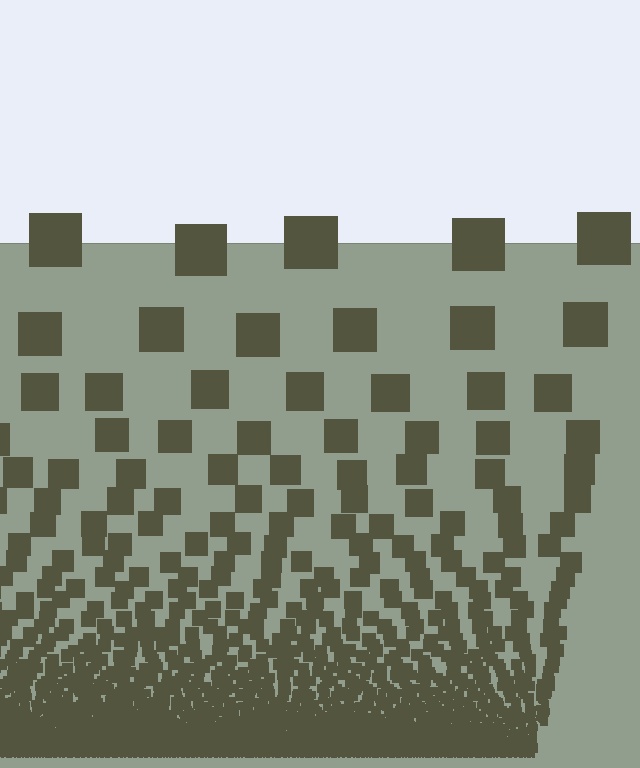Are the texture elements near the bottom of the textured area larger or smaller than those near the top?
Smaller. The gradient is inverted — elements near the bottom are smaller and denser.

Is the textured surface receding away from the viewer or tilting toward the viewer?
The surface appears to tilt toward the viewer. Texture elements get larger and sparser toward the top.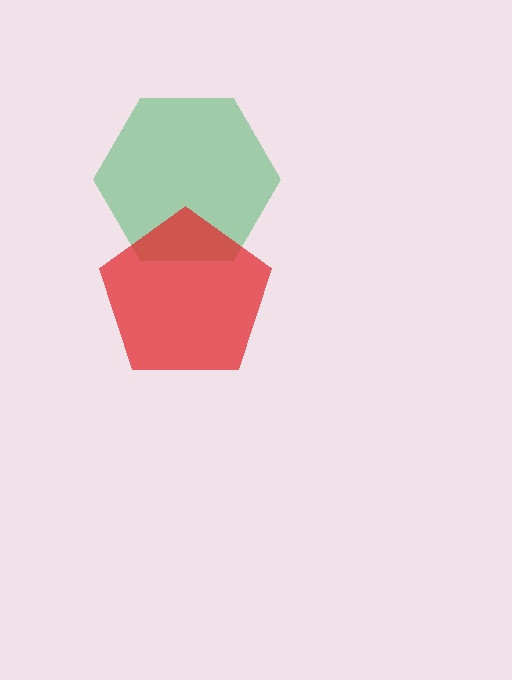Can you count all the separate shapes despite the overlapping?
Yes, there are 2 separate shapes.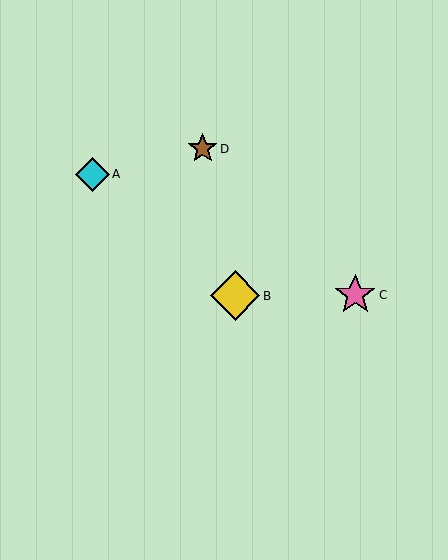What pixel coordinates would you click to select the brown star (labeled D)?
Click at (203, 149) to select the brown star D.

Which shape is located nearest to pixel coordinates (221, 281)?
The yellow diamond (labeled B) at (235, 296) is nearest to that location.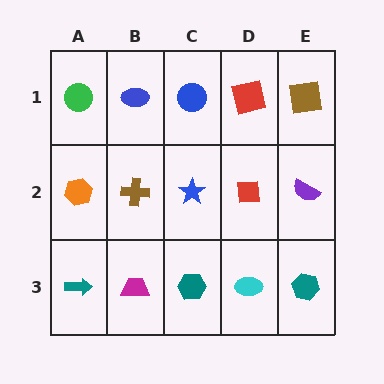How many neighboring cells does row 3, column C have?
3.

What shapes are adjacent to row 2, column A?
A green circle (row 1, column A), a teal arrow (row 3, column A), a brown cross (row 2, column B).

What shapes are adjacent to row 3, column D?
A red square (row 2, column D), a teal hexagon (row 3, column C), a teal hexagon (row 3, column E).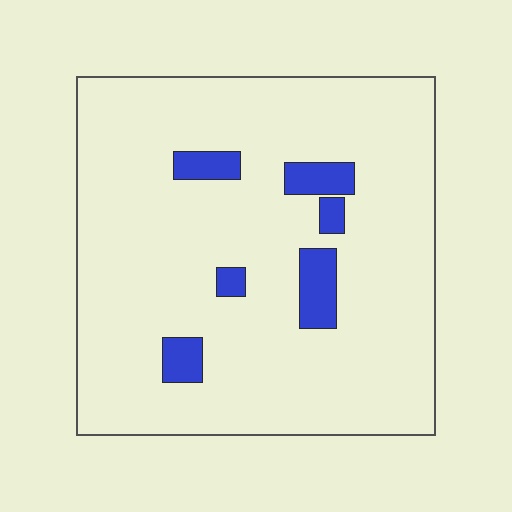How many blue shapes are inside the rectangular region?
6.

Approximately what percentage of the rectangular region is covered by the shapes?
Approximately 10%.